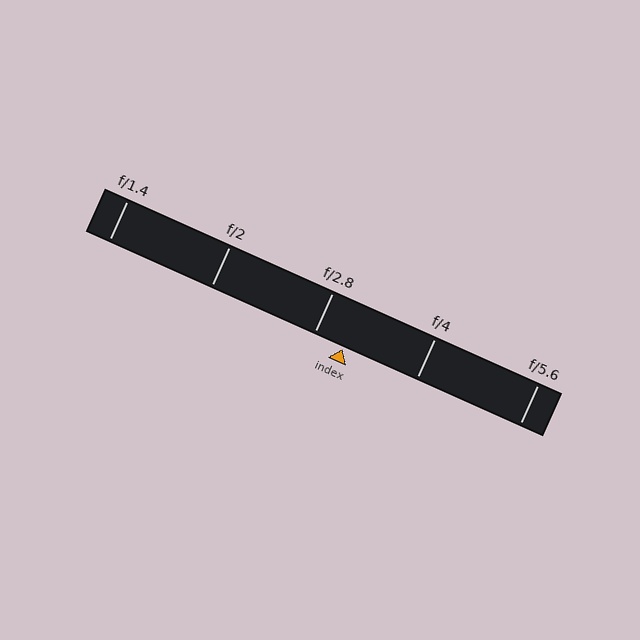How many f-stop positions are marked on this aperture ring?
There are 5 f-stop positions marked.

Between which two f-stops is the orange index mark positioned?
The index mark is between f/2.8 and f/4.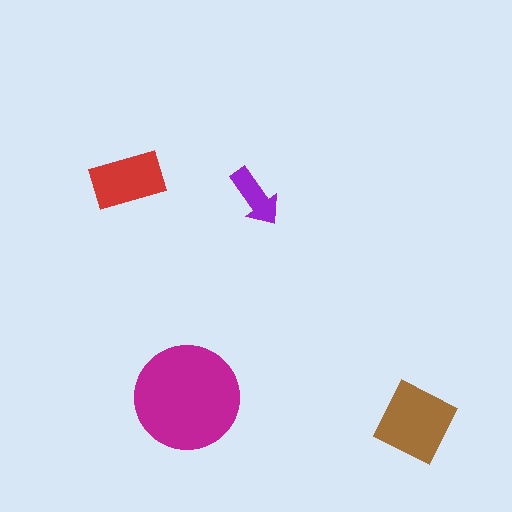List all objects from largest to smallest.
The magenta circle, the brown diamond, the red rectangle, the purple arrow.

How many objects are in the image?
There are 4 objects in the image.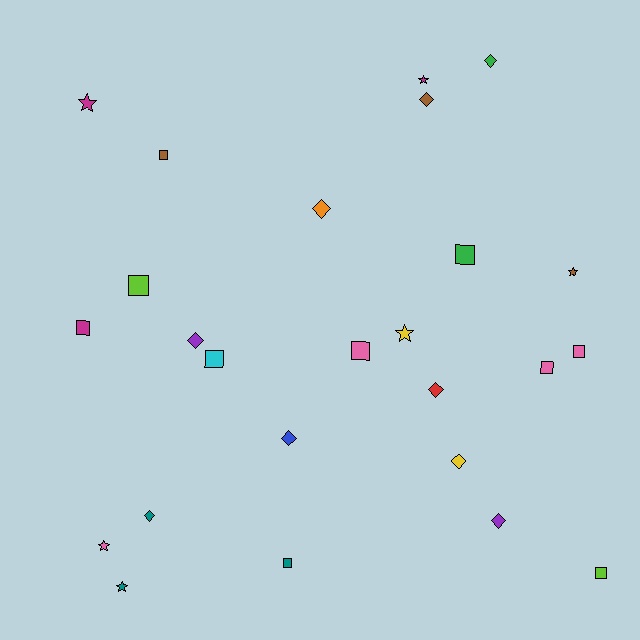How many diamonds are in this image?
There are 9 diamonds.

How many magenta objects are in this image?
There are 3 magenta objects.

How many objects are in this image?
There are 25 objects.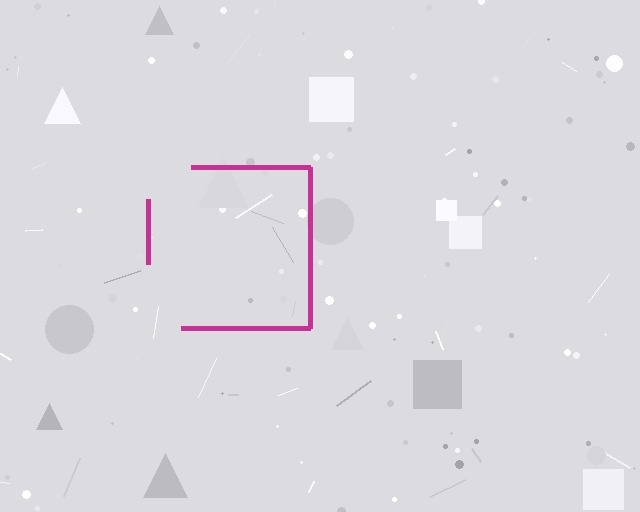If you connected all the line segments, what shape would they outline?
They would outline a square.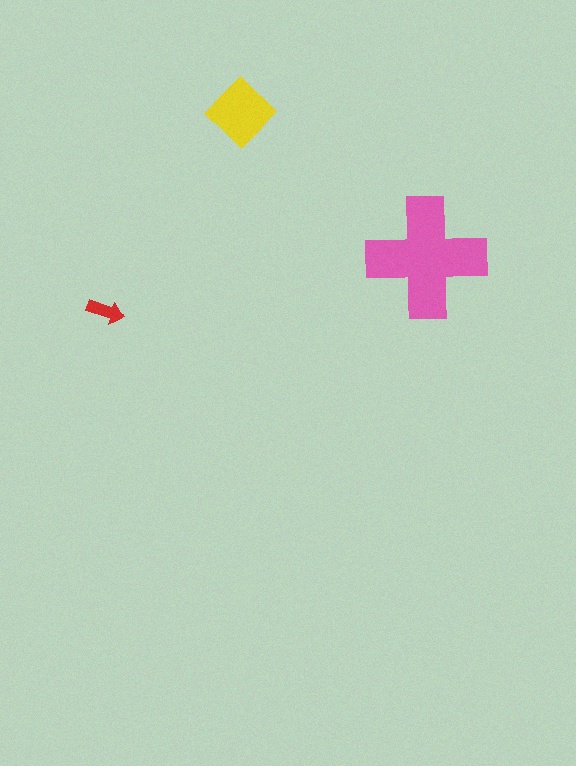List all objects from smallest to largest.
The red arrow, the yellow diamond, the pink cross.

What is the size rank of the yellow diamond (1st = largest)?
2nd.